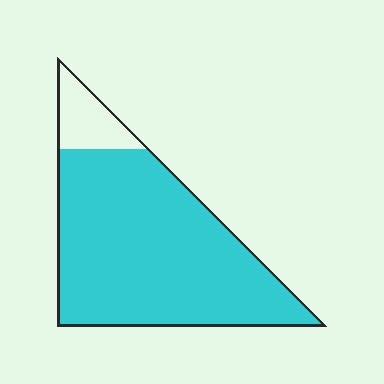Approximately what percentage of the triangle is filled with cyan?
Approximately 90%.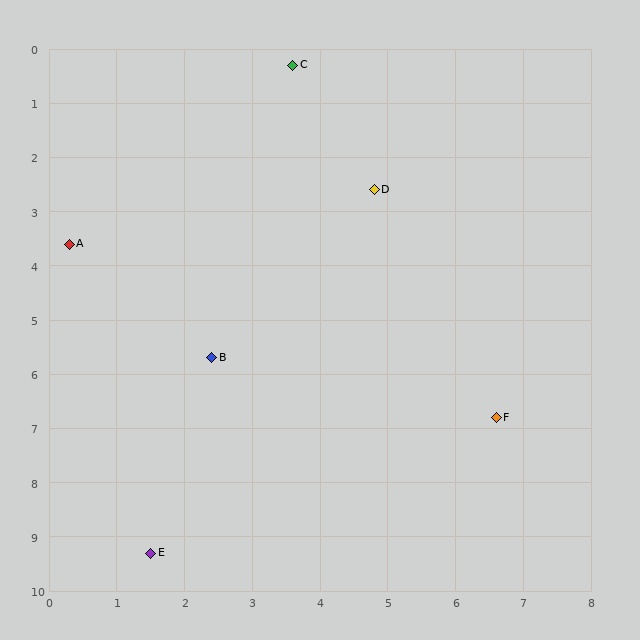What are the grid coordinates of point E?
Point E is at approximately (1.5, 9.3).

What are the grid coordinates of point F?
Point F is at approximately (6.6, 6.8).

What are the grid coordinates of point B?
Point B is at approximately (2.4, 5.7).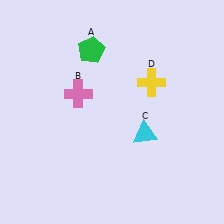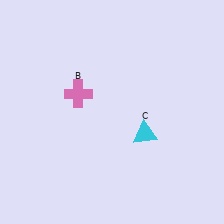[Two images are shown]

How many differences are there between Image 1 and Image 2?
There are 2 differences between the two images.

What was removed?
The yellow cross (D), the green pentagon (A) were removed in Image 2.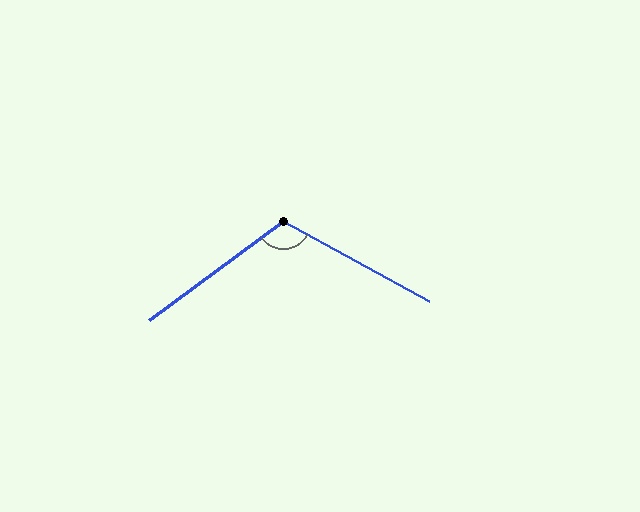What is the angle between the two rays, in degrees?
Approximately 115 degrees.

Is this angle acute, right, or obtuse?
It is obtuse.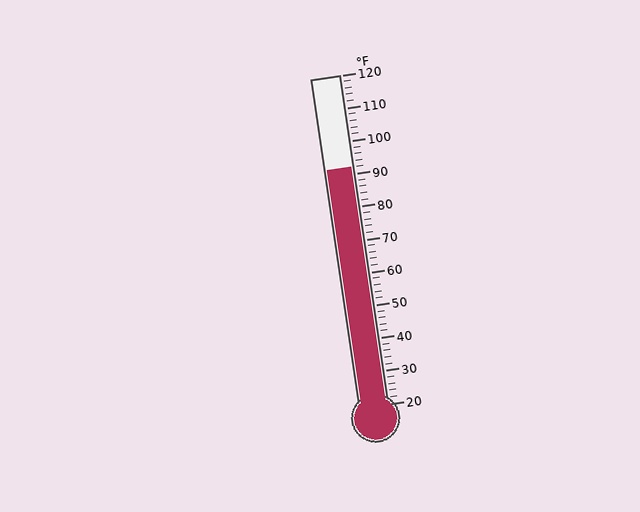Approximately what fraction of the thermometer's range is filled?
The thermometer is filled to approximately 70% of its range.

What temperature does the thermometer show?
The thermometer shows approximately 92°F.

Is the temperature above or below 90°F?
The temperature is above 90°F.